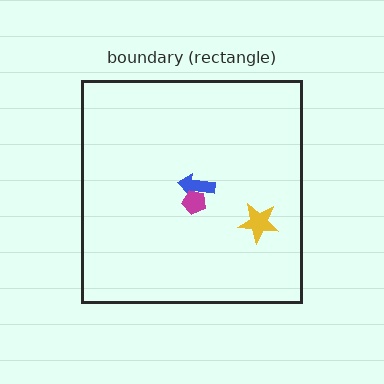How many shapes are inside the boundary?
3 inside, 0 outside.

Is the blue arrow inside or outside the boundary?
Inside.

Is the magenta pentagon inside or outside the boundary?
Inside.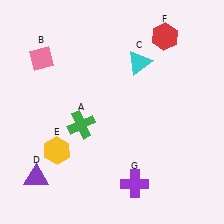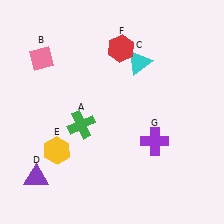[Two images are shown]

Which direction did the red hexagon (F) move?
The red hexagon (F) moved left.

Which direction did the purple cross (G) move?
The purple cross (G) moved up.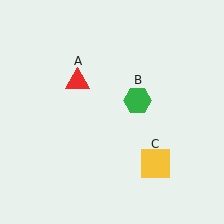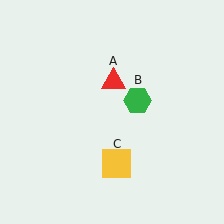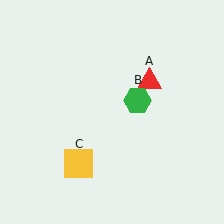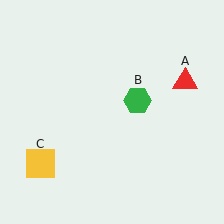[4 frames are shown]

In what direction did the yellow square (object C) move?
The yellow square (object C) moved left.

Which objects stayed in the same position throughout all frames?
Green hexagon (object B) remained stationary.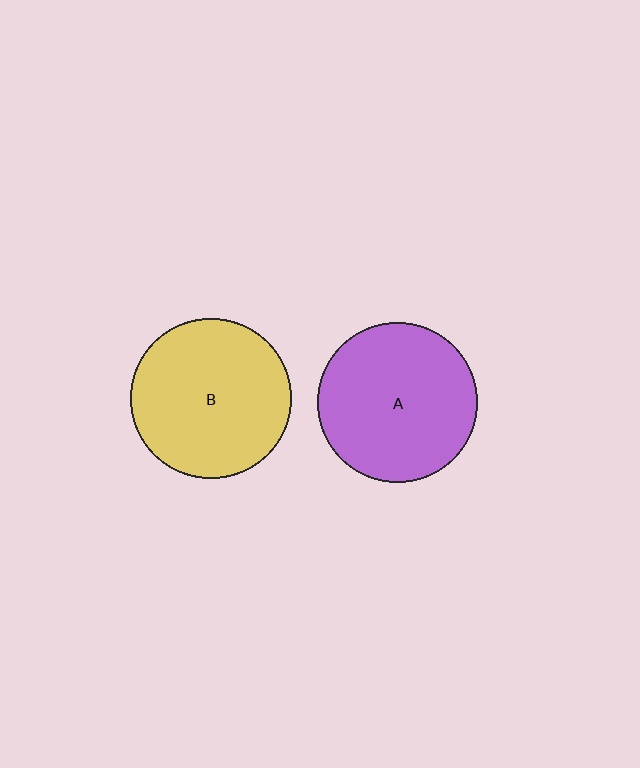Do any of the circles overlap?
No, none of the circles overlap.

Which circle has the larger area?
Circle B (yellow).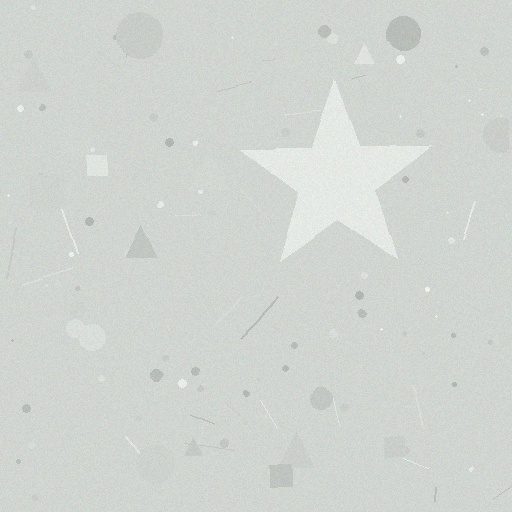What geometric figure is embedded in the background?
A star is embedded in the background.